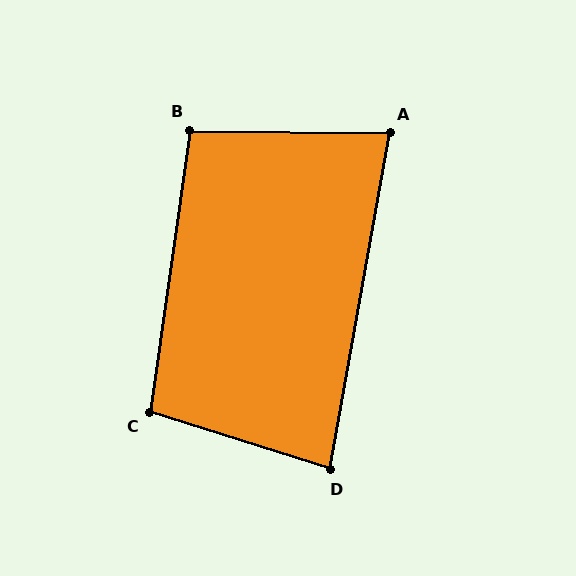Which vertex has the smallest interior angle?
A, at approximately 81 degrees.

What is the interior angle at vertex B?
Approximately 97 degrees (obtuse).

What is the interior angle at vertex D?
Approximately 83 degrees (acute).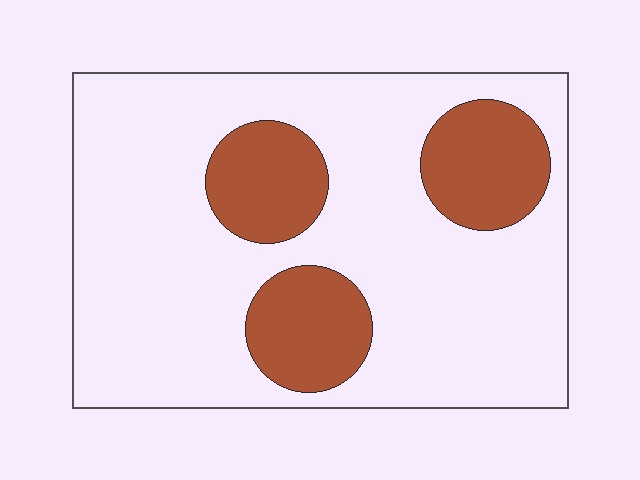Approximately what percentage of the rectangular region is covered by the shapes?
Approximately 25%.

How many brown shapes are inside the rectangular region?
3.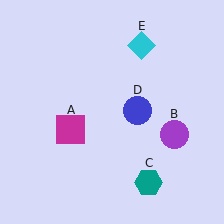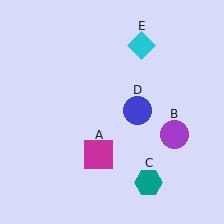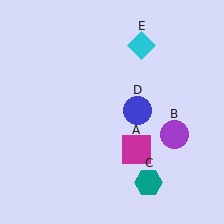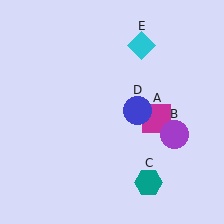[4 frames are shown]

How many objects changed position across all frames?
1 object changed position: magenta square (object A).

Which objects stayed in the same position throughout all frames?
Purple circle (object B) and teal hexagon (object C) and blue circle (object D) and cyan diamond (object E) remained stationary.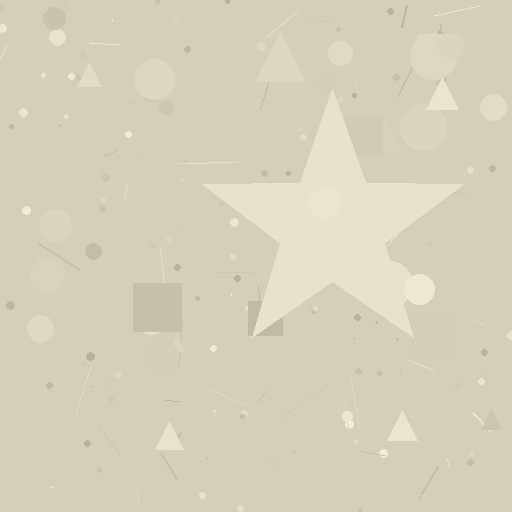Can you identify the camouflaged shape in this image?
The camouflaged shape is a star.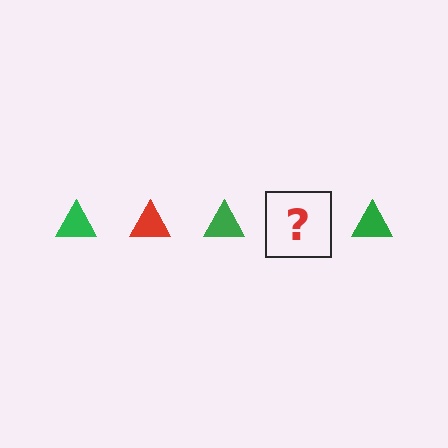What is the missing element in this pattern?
The missing element is a red triangle.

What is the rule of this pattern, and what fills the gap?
The rule is that the pattern cycles through green, red triangles. The gap should be filled with a red triangle.